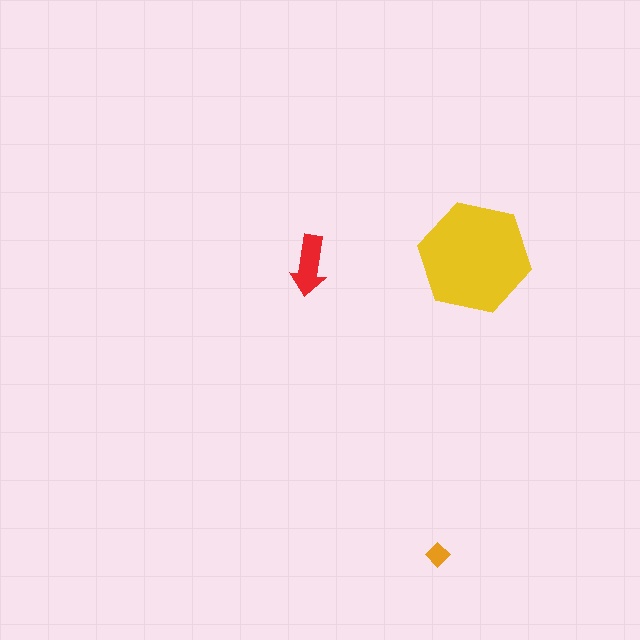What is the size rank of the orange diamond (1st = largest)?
3rd.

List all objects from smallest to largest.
The orange diamond, the red arrow, the yellow hexagon.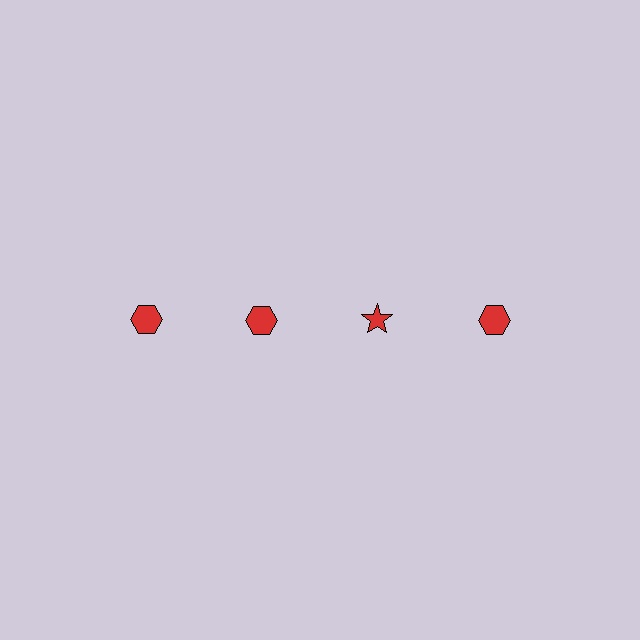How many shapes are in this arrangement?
There are 4 shapes arranged in a grid pattern.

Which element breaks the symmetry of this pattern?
The red star in the top row, center column breaks the symmetry. All other shapes are red hexagons.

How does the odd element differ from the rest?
It has a different shape: star instead of hexagon.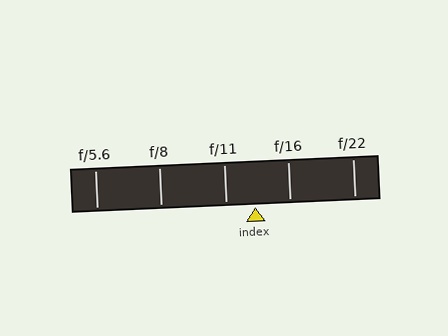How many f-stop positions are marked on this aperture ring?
There are 5 f-stop positions marked.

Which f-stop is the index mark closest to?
The index mark is closest to f/11.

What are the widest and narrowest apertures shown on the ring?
The widest aperture shown is f/5.6 and the narrowest is f/22.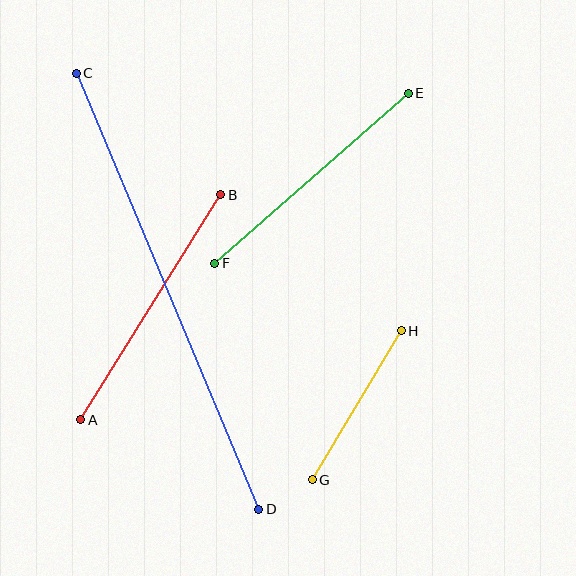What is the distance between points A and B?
The distance is approximately 265 pixels.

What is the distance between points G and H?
The distance is approximately 174 pixels.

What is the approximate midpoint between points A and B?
The midpoint is at approximately (151, 307) pixels.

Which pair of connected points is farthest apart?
Points C and D are farthest apart.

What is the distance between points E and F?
The distance is approximately 258 pixels.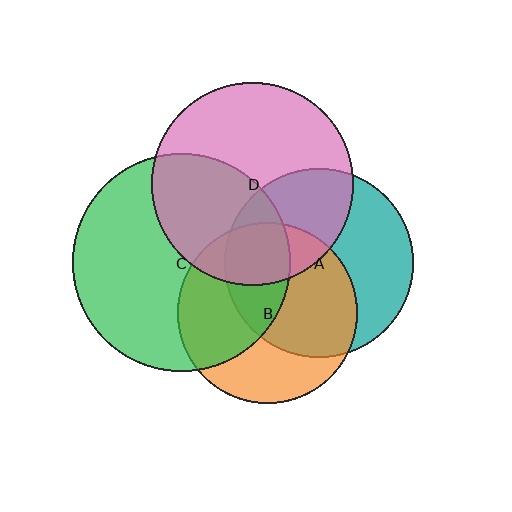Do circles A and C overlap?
Yes.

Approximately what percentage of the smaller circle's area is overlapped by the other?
Approximately 25%.